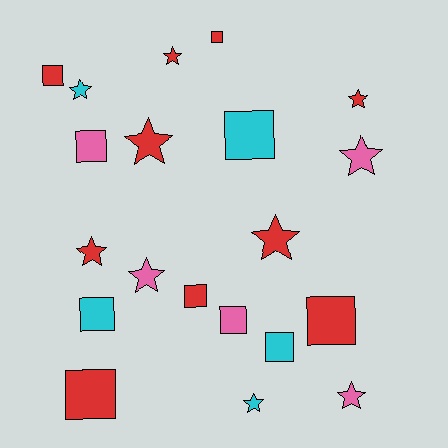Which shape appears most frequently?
Square, with 10 objects.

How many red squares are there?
There are 5 red squares.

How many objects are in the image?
There are 20 objects.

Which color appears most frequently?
Red, with 10 objects.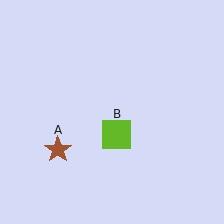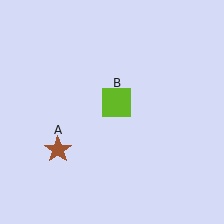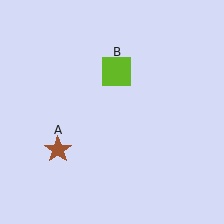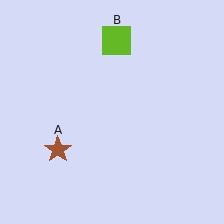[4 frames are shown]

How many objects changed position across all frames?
1 object changed position: lime square (object B).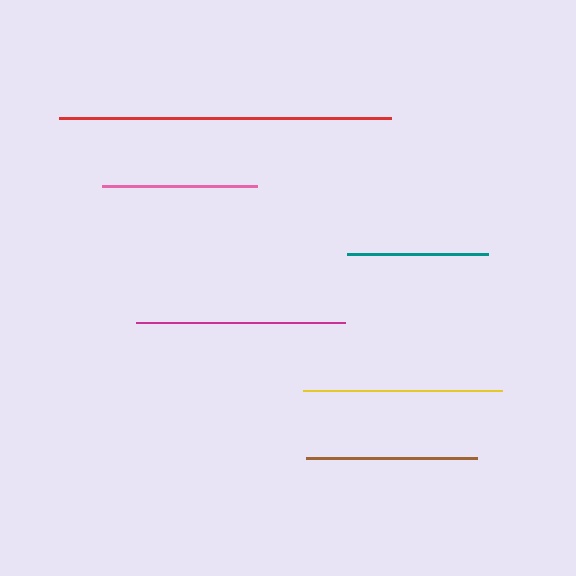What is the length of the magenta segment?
The magenta segment is approximately 209 pixels long.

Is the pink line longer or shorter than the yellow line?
The yellow line is longer than the pink line.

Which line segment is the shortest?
The teal line is the shortest at approximately 141 pixels.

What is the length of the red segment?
The red segment is approximately 331 pixels long.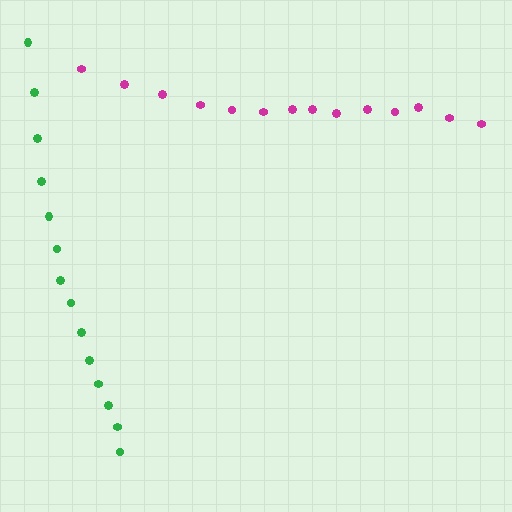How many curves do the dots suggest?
There are 2 distinct paths.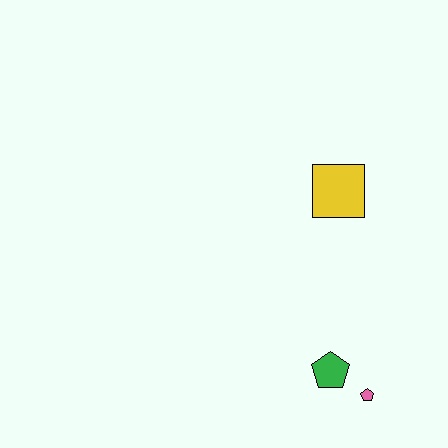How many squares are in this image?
There is 1 square.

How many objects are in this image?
There are 3 objects.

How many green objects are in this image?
There is 1 green object.